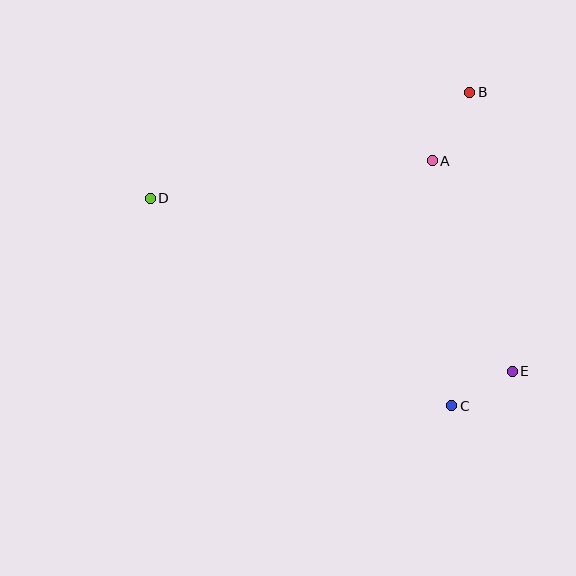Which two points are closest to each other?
Points C and E are closest to each other.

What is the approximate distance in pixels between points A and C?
The distance between A and C is approximately 246 pixels.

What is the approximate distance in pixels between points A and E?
The distance between A and E is approximately 225 pixels.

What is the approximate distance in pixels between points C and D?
The distance between C and D is approximately 366 pixels.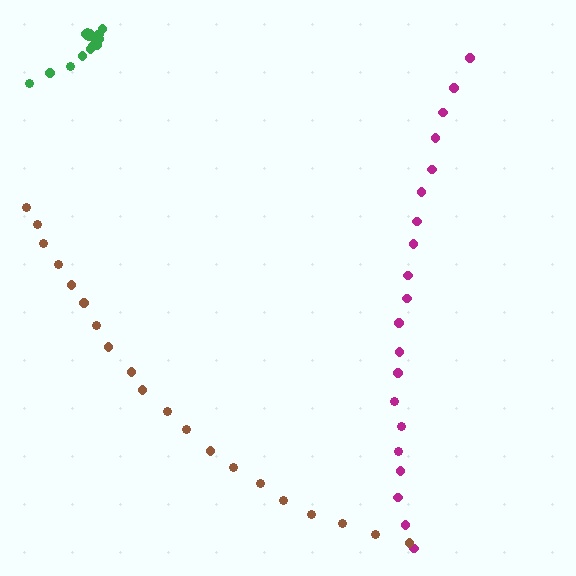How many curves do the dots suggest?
There are 3 distinct paths.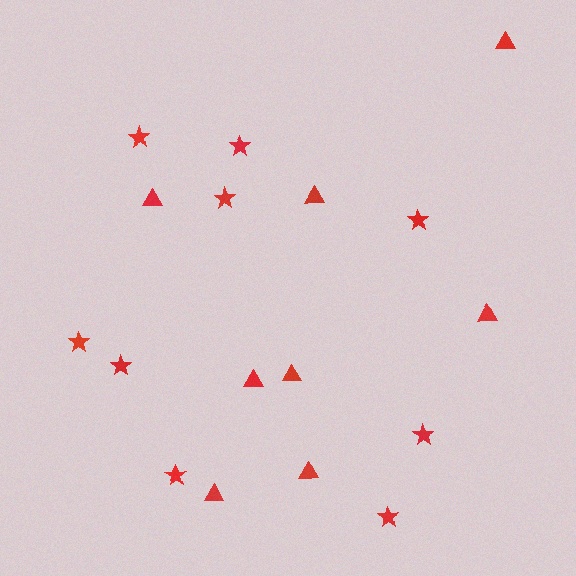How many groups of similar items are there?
There are 2 groups: one group of triangles (8) and one group of stars (9).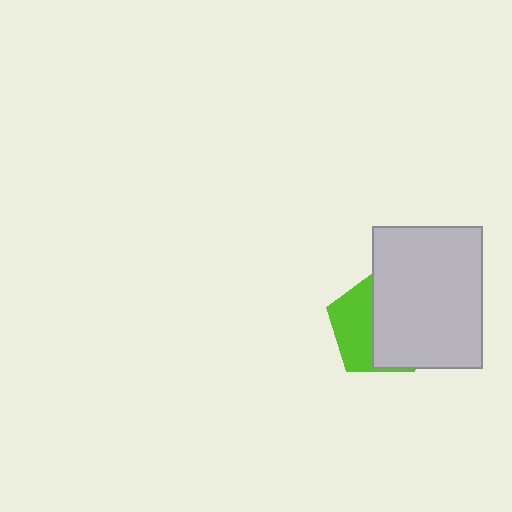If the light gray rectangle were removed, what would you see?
You would see the complete lime pentagon.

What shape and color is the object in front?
The object in front is a light gray rectangle.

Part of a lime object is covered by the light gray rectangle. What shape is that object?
It is a pentagon.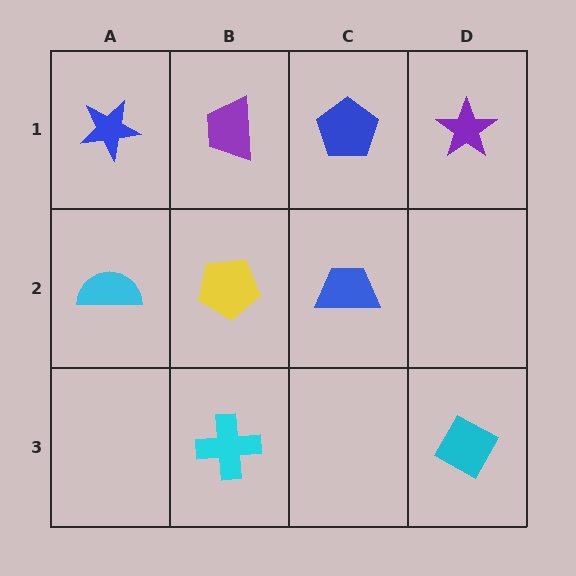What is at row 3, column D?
A cyan diamond.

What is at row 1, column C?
A blue pentagon.